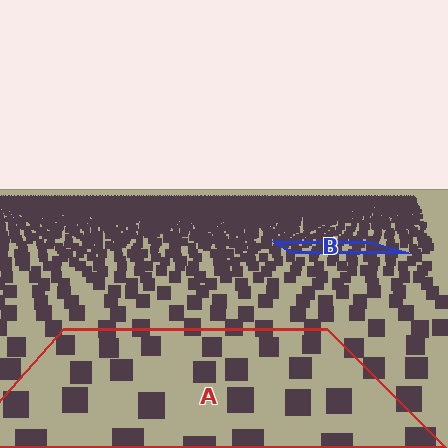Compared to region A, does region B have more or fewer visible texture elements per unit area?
Region B has more texture elements per unit area — they are packed more densely because it is farther away.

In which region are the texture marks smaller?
The texture marks are smaller in region B, because it is farther away.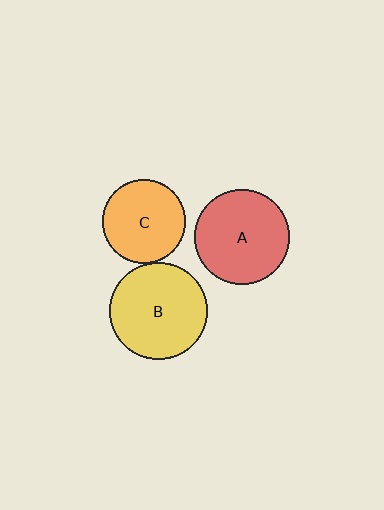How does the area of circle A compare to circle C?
Approximately 1.3 times.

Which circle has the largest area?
Circle B (yellow).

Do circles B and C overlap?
Yes.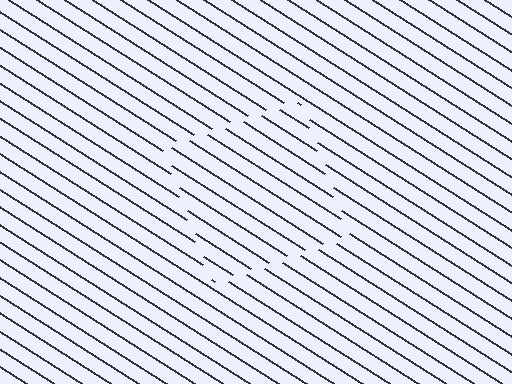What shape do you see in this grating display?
An illusory square. The interior of the shape contains the same grating, shifted by half a period — the contour is defined by the phase discontinuity where line-ends from the inner and outer gratings abut.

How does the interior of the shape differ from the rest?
The interior of the shape contains the same grating, shifted by half a period — the contour is defined by the phase discontinuity where line-ends from the inner and outer gratings abut.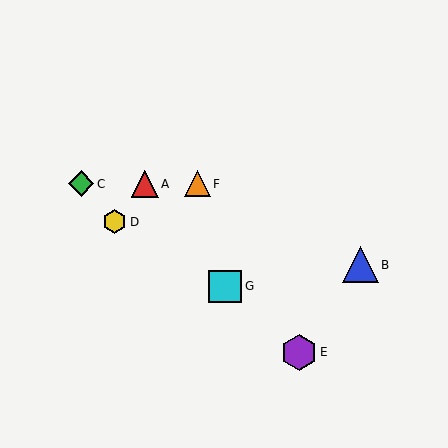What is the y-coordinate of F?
Object F is at y≈184.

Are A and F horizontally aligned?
Yes, both are at y≈184.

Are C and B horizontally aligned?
No, C is at y≈184 and B is at y≈265.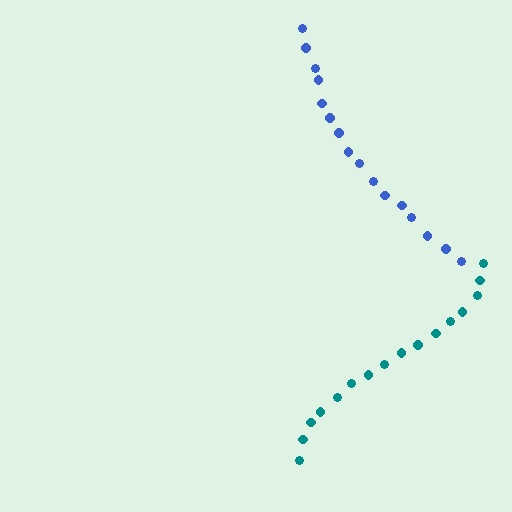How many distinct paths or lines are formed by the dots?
There are 2 distinct paths.